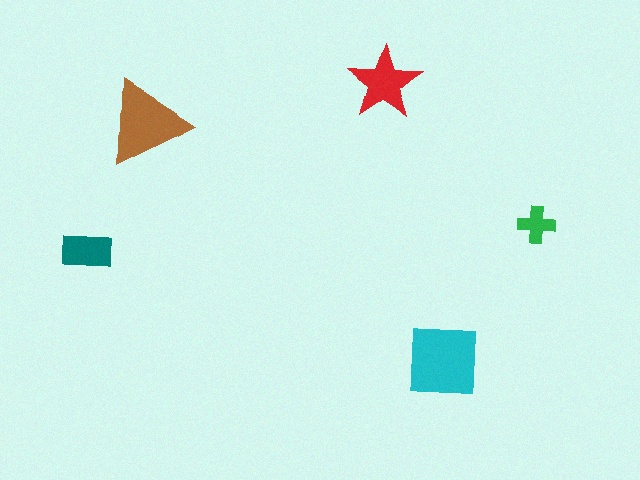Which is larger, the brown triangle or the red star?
The brown triangle.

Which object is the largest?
The cyan square.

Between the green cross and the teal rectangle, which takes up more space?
The teal rectangle.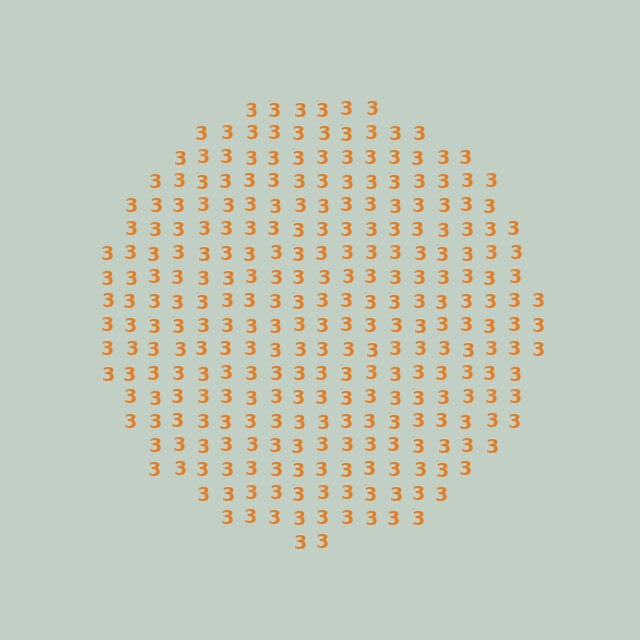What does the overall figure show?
The overall figure shows a circle.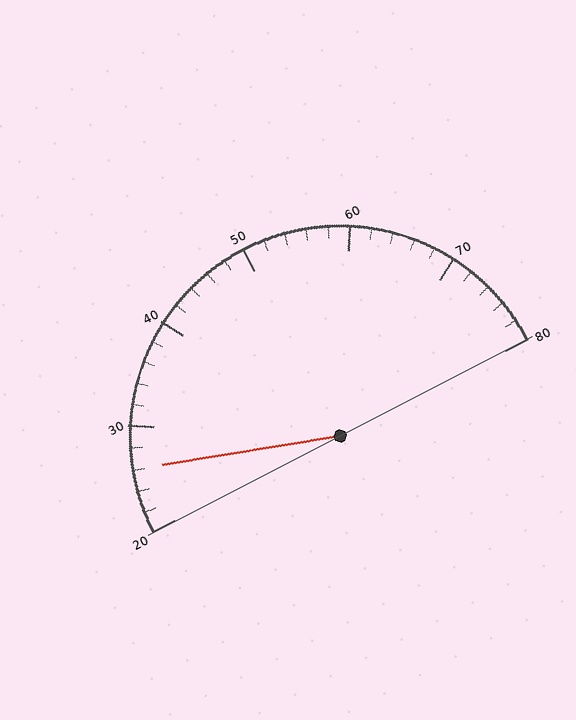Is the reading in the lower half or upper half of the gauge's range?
The reading is in the lower half of the range (20 to 80).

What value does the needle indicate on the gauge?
The needle indicates approximately 26.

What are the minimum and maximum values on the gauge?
The gauge ranges from 20 to 80.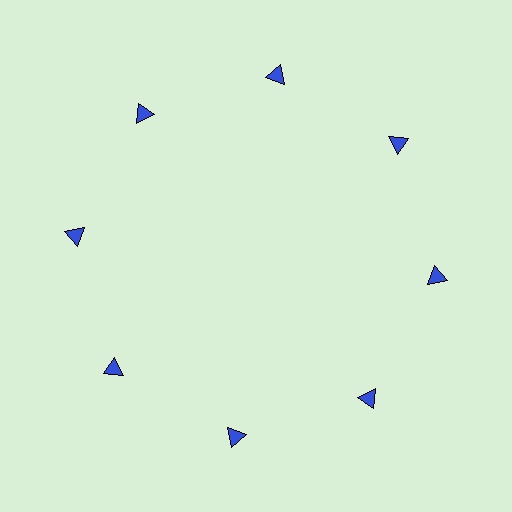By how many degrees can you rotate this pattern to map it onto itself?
The pattern maps onto itself every 45 degrees of rotation.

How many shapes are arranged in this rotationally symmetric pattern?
There are 8 shapes, arranged in 8 groups of 1.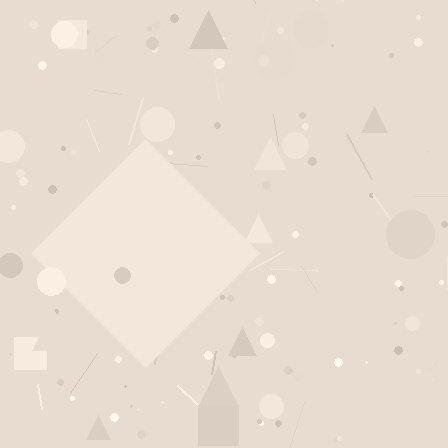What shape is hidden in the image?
A diamond is hidden in the image.